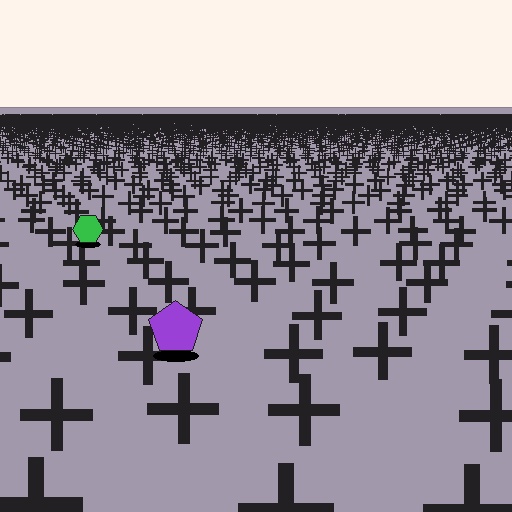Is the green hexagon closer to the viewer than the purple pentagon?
No. The purple pentagon is closer — you can tell from the texture gradient: the ground texture is coarser near it.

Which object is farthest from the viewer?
The green hexagon is farthest from the viewer. It appears smaller and the ground texture around it is denser.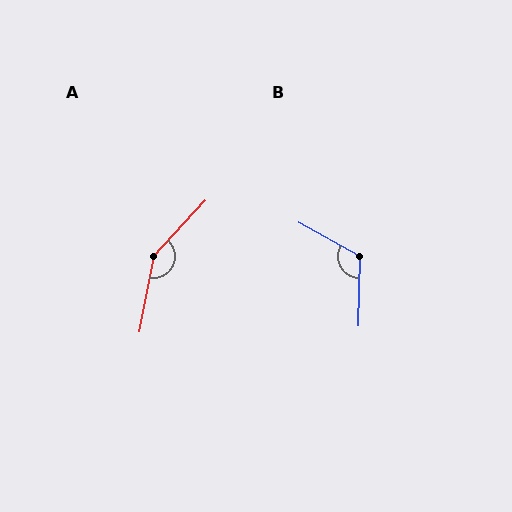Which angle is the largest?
A, at approximately 148 degrees.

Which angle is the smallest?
B, at approximately 118 degrees.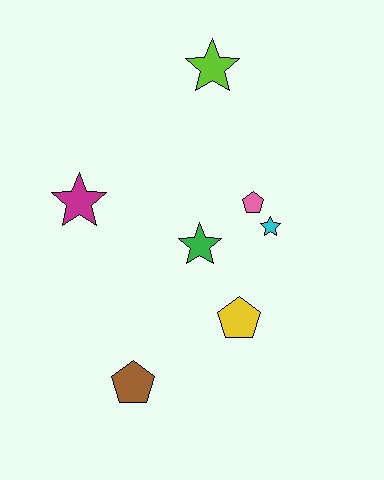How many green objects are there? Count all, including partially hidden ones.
There is 1 green object.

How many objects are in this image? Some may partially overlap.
There are 7 objects.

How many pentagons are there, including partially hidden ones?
There are 3 pentagons.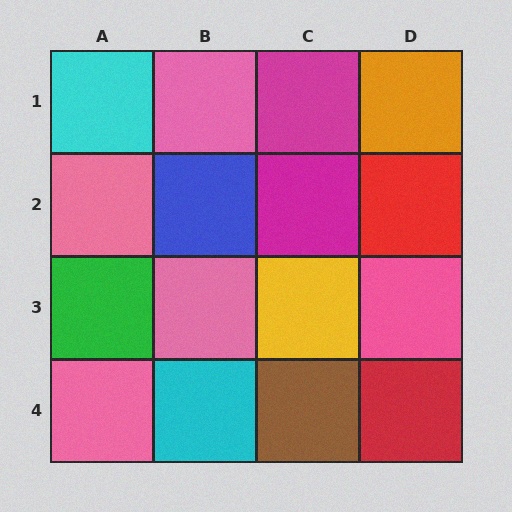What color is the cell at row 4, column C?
Brown.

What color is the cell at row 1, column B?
Pink.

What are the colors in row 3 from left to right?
Green, pink, yellow, pink.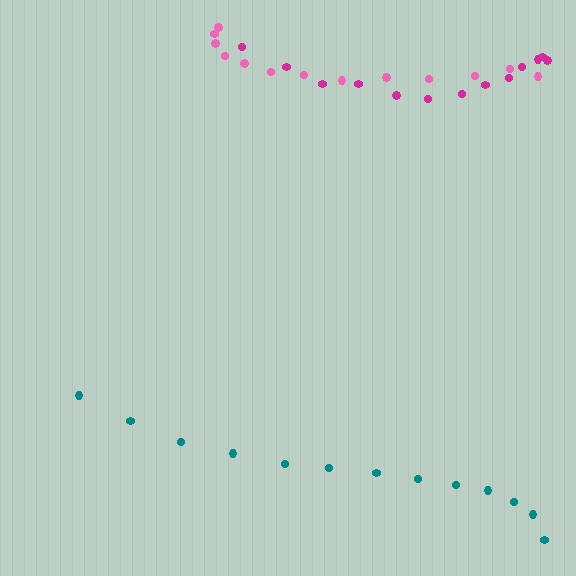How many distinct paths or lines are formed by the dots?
There are 3 distinct paths.